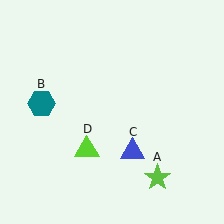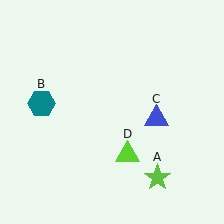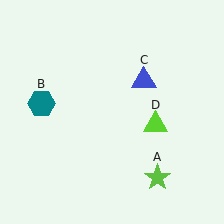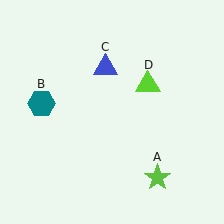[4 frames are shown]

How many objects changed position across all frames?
2 objects changed position: blue triangle (object C), lime triangle (object D).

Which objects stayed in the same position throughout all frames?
Lime star (object A) and teal hexagon (object B) remained stationary.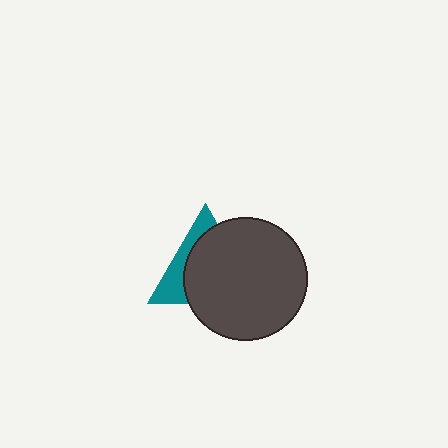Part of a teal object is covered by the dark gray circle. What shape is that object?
It is a triangle.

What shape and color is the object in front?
The object in front is a dark gray circle.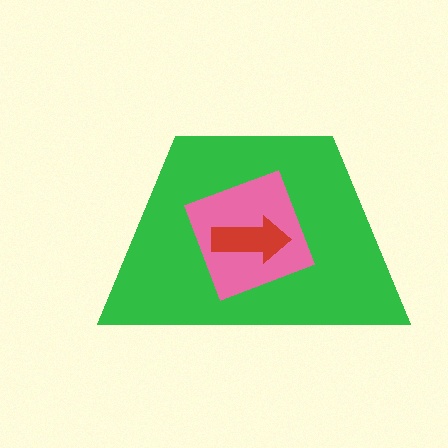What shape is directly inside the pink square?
The red arrow.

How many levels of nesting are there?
3.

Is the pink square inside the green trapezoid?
Yes.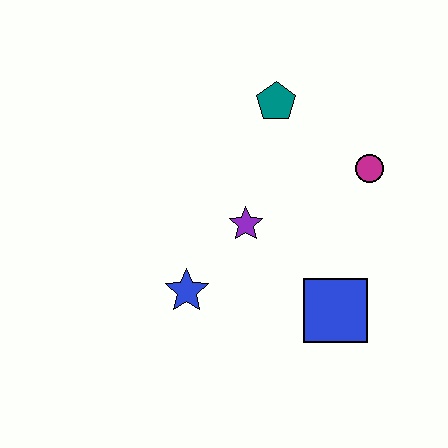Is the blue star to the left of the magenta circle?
Yes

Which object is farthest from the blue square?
The teal pentagon is farthest from the blue square.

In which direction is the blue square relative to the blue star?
The blue square is to the right of the blue star.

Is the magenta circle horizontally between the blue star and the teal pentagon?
No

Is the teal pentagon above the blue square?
Yes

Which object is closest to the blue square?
The purple star is closest to the blue square.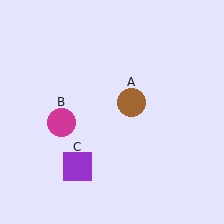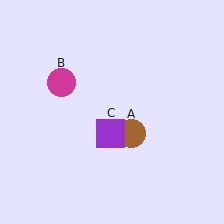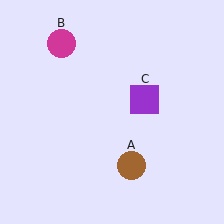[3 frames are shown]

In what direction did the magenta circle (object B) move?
The magenta circle (object B) moved up.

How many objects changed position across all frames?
3 objects changed position: brown circle (object A), magenta circle (object B), purple square (object C).